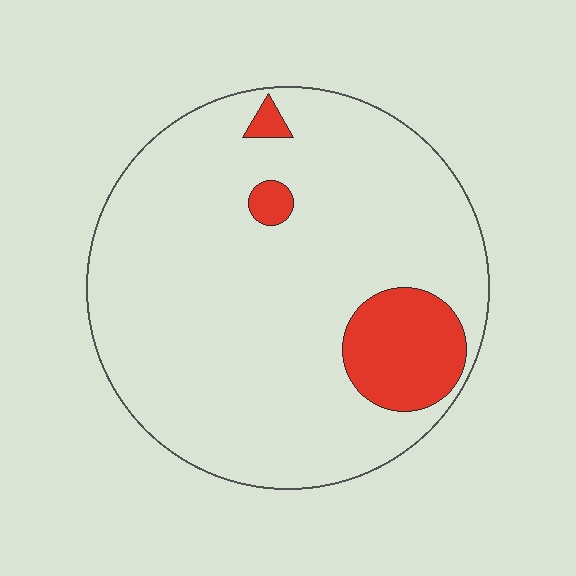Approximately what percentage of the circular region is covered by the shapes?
Approximately 10%.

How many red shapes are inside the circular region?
3.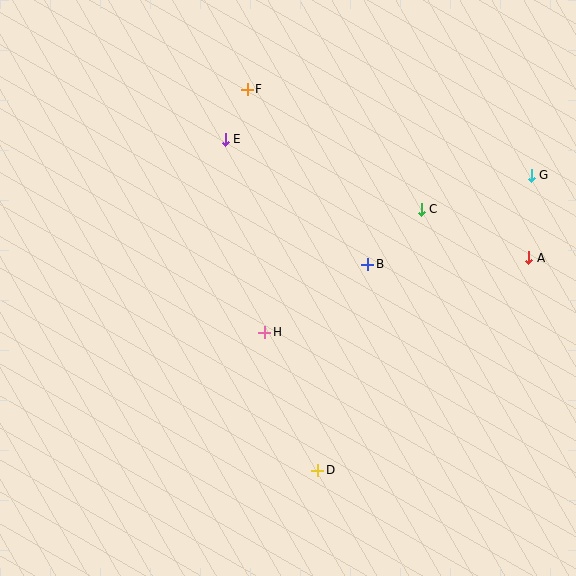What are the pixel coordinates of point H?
Point H is at (265, 332).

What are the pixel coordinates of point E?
Point E is at (225, 139).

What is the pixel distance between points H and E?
The distance between H and E is 197 pixels.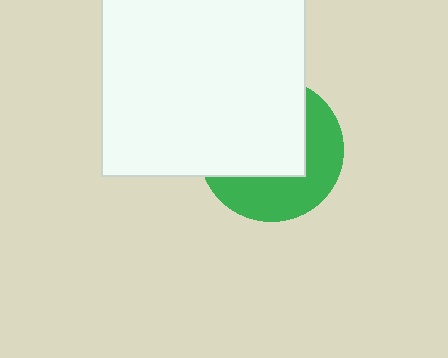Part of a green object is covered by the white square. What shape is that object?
It is a circle.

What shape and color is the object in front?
The object in front is a white square.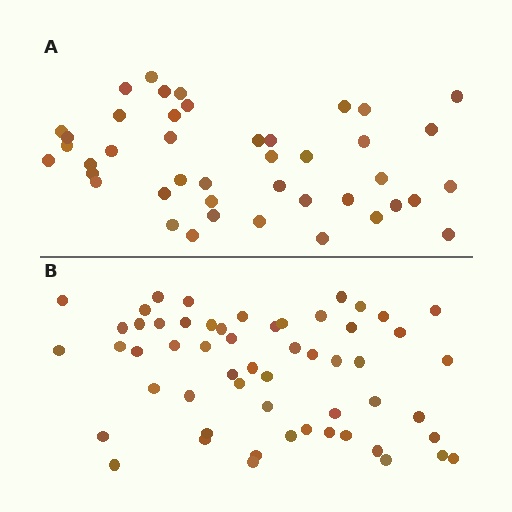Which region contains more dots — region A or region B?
Region B (the bottom region) has more dots.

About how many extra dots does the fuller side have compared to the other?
Region B has approximately 15 more dots than region A.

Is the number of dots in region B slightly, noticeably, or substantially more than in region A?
Region B has noticeably more, but not dramatically so. The ratio is roughly 1.3 to 1.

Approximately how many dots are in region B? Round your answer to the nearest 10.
About 60 dots. (The exact count is 56, which rounds to 60.)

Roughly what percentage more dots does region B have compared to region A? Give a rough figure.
About 30% more.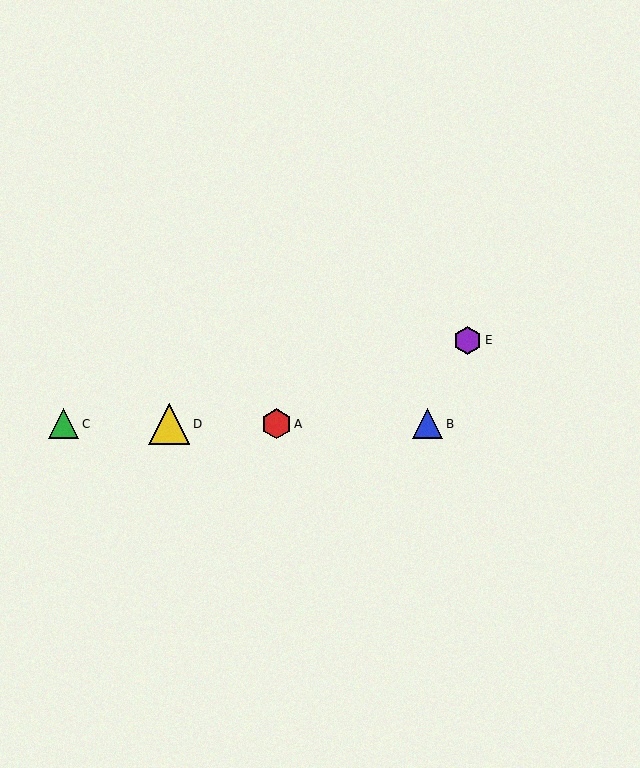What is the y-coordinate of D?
Object D is at y≈424.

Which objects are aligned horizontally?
Objects A, B, C, D are aligned horizontally.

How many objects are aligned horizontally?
4 objects (A, B, C, D) are aligned horizontally.